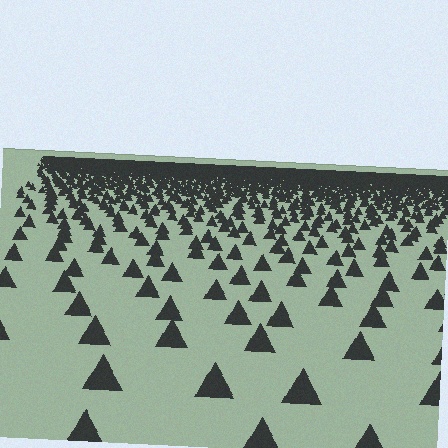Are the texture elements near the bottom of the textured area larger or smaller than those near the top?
Larger. Near the bottom, elements are closer to the viewer and appear at a bigger on-screen size.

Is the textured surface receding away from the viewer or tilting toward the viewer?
The surface is receding away from the viewer. Texture elements get smaller and denser toward the top.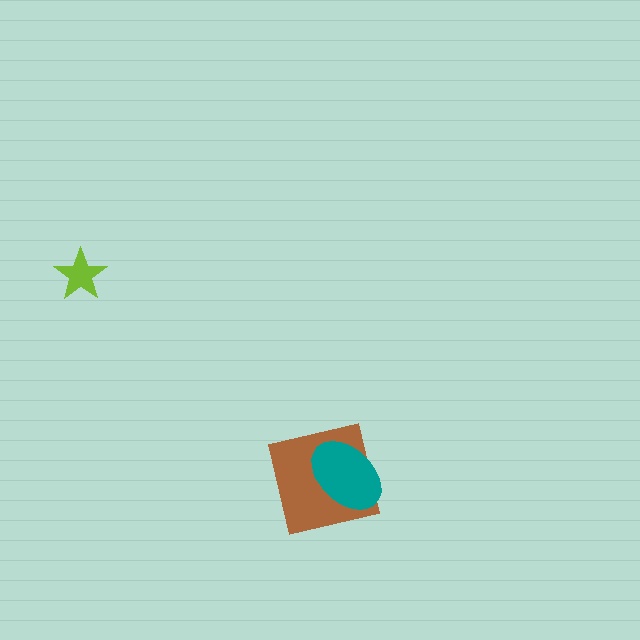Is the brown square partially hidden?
Yes, it is partially covered by another shape.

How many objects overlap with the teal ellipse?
1 object overlaps with the teal ellipse.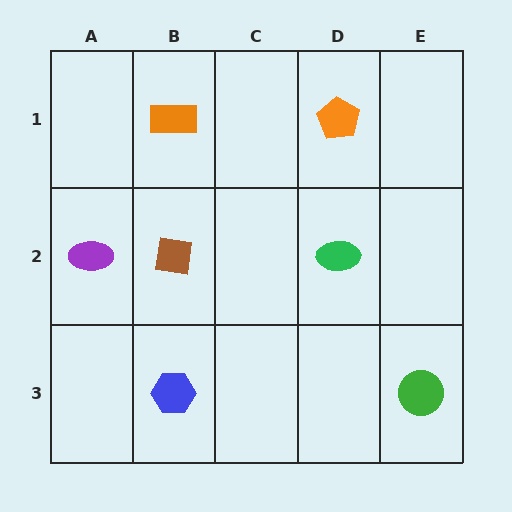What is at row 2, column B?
A brown square.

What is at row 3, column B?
A blue hexagon.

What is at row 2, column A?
A purple ellipse.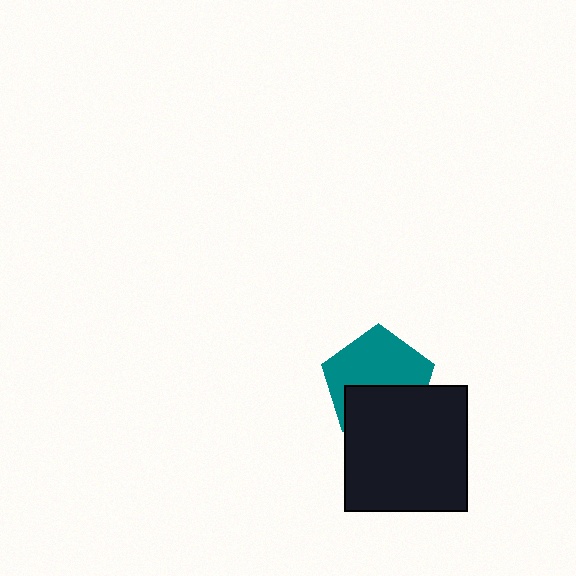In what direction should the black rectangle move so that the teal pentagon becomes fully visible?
The black rectangle should move down. That is the shortest direction to clear the overlap and leave the teal pentagon fully visible.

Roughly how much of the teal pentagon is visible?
About half of it is visible (roughly 58%).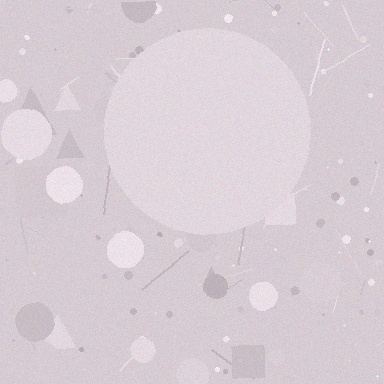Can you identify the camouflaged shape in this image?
The camouflaged shape is a circle.